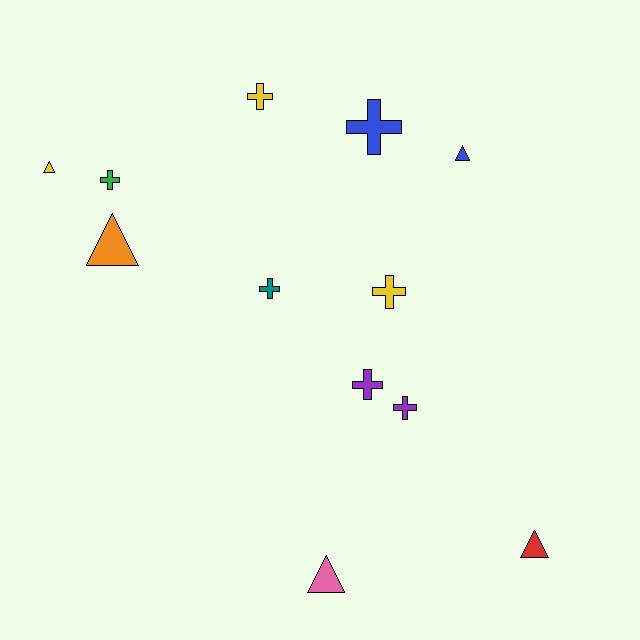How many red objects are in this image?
There is 1 red object.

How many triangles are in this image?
There are 5 triangles.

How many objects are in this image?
There are 12 objects.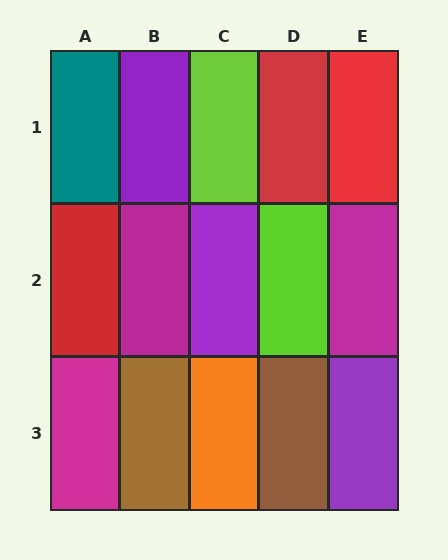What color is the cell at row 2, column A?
Red.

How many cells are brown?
2 cells are brown.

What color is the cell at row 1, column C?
Lime.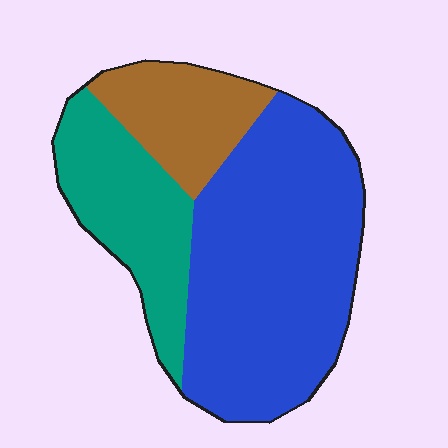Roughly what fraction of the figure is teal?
Teal covers about 25% of the figure.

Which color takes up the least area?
Brown, at roughly 20%.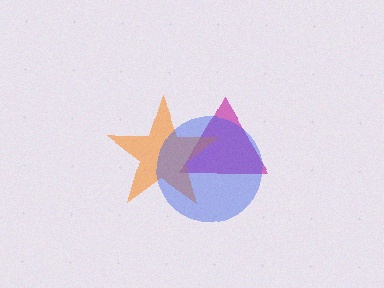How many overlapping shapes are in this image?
There are 3 overlapping shapes in the image.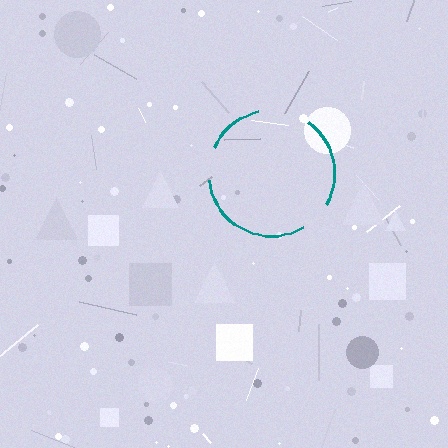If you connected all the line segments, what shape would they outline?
They would outline a circle.